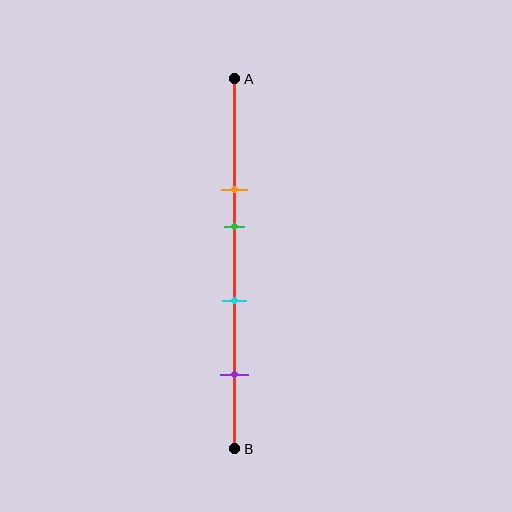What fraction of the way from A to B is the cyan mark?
The cyan mark is approximately 60% (0.6) of the way from A to B.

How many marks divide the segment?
There are 4 marks dividing the segment.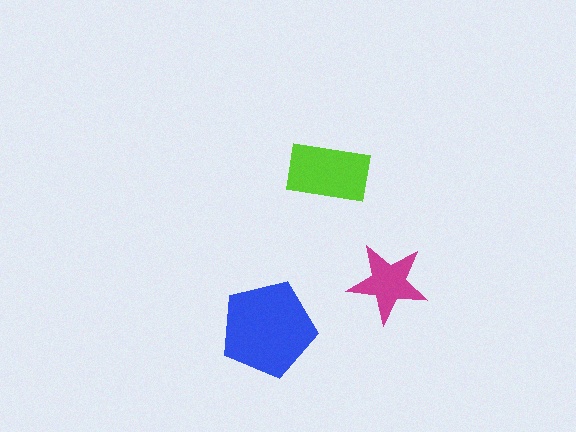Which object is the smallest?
The magenta star.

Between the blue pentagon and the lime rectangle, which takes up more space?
The blue pentagon.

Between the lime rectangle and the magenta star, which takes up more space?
The lime rectangle.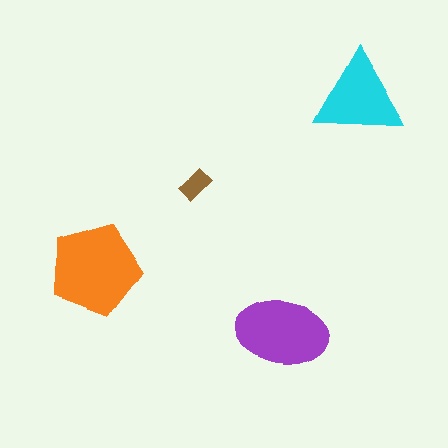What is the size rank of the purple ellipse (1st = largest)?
2nd.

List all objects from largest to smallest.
The orange pentagon, the purple ellipse, the cyan triangle, the brown rectangle.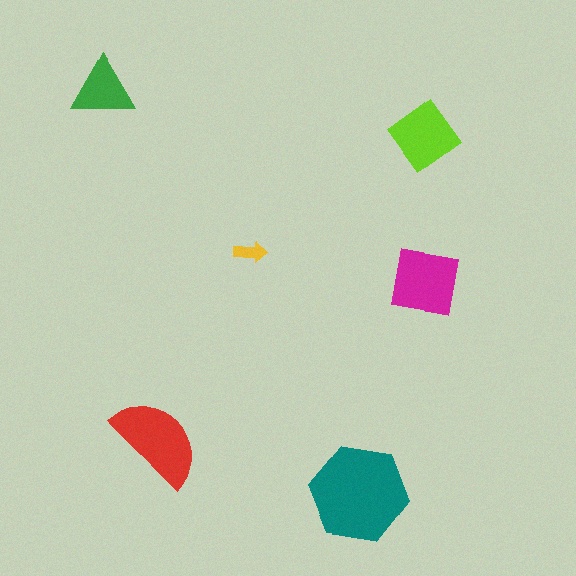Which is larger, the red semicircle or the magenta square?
The red semicircle.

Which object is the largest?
The teal hexagon.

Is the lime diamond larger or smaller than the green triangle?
Larger.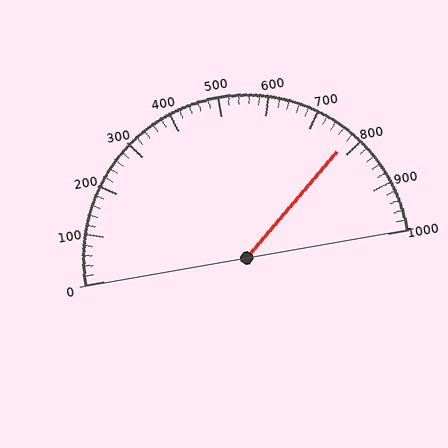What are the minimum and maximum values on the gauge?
The gauge ranges from 0 to 1000.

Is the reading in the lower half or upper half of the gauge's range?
The reading is in the upper half of the range (0 to 1000).